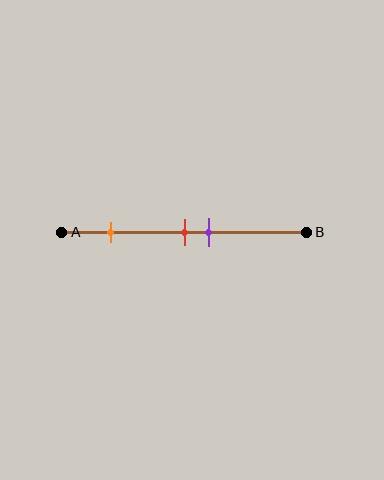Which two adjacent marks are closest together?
The red and purple marks are the closest adjacent pair.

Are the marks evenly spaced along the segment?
No, the marks are not evenly spaced.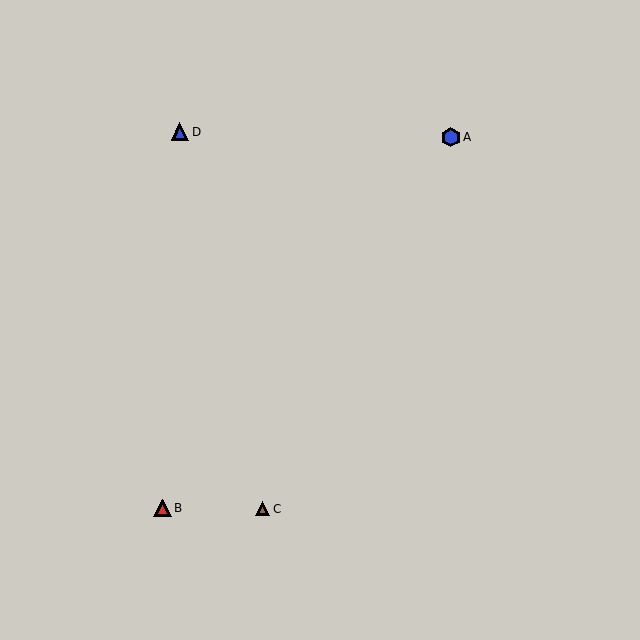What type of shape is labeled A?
Shape A is a blue hexagon.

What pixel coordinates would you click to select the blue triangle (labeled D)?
Click at (180, 132) to select the blue triangle D.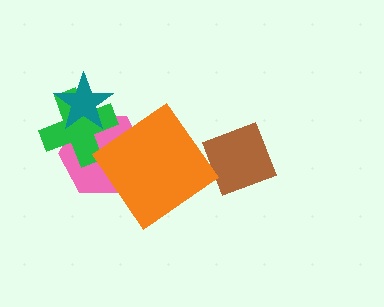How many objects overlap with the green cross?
2 objects overlap with the green cross.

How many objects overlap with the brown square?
0 objects overlap with the brown square.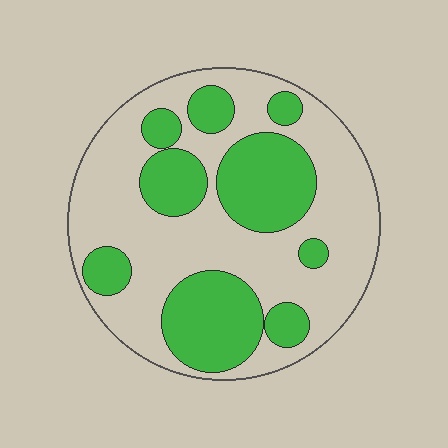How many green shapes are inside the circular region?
9.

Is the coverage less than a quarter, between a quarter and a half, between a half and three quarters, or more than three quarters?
Between a quarter and a half.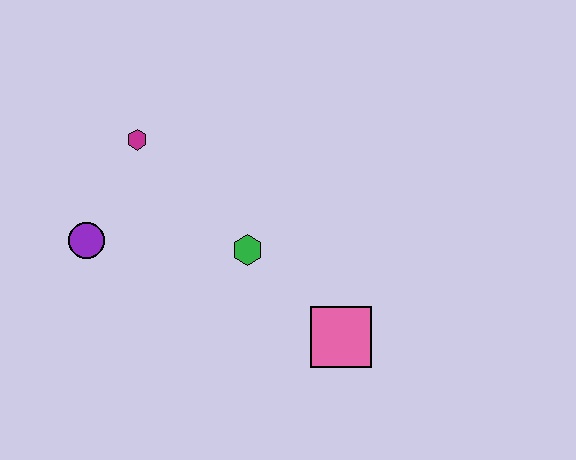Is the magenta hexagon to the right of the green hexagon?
No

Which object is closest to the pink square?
The green hexagon is closest to the pink square.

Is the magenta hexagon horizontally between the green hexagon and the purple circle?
Yes